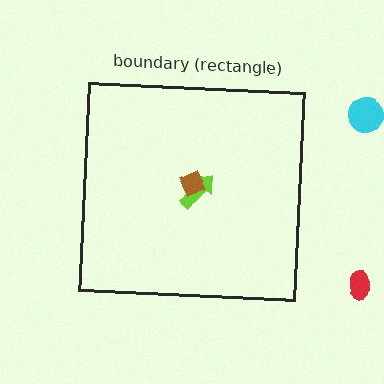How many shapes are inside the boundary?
2 inside, 2 outside.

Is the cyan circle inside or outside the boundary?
Outside.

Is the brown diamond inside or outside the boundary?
Inside.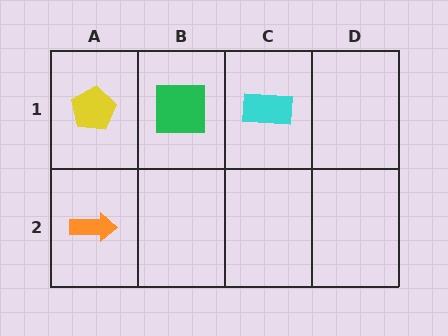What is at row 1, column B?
A green square.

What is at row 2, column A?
An orange arrow.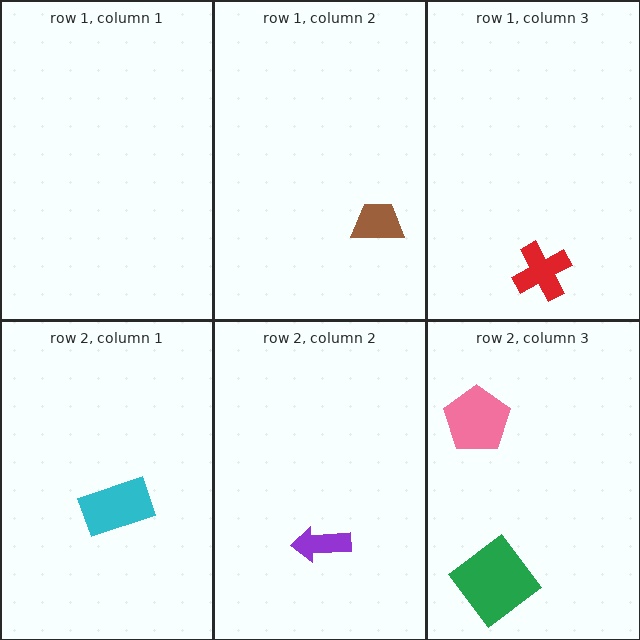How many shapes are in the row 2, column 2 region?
1.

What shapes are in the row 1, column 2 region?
The brown trapezoid.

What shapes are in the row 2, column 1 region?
The cyan rectangle.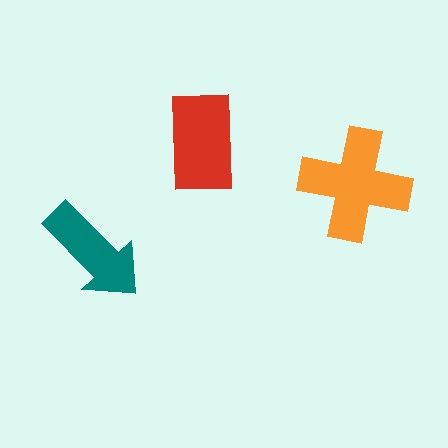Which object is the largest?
The orange cross.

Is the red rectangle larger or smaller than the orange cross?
Smaller.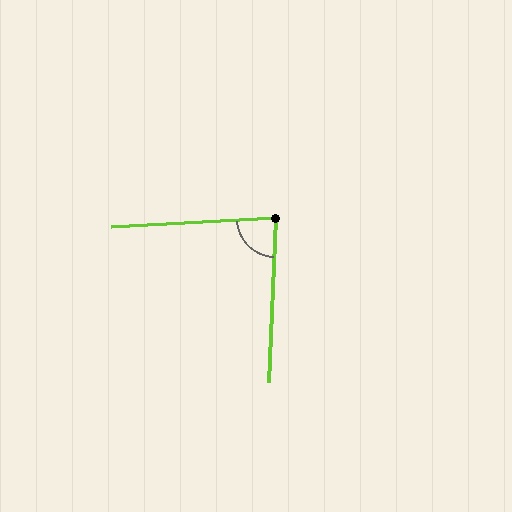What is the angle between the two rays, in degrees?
Approximately 84 degrees.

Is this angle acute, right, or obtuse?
It is acute.